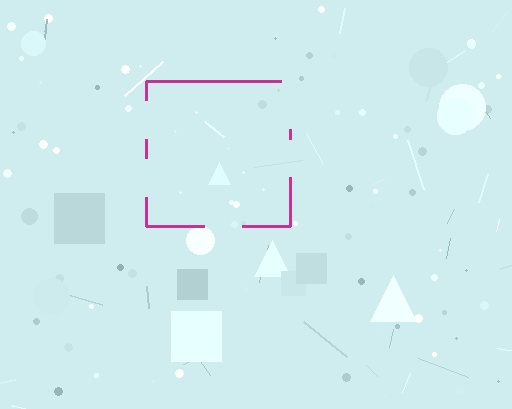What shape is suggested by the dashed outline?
The dashed outline suggests a square.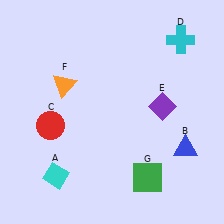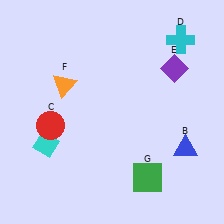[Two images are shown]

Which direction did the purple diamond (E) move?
The purple diamond (E) moved up.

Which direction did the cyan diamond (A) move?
The cyan diamond (A) moved up.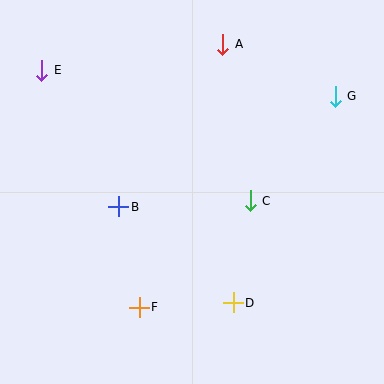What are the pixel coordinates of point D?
Point D is at (233, 303).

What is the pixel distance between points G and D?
The distance between G and D is 230 pixels.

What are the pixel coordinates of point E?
Point E is at (42, 70).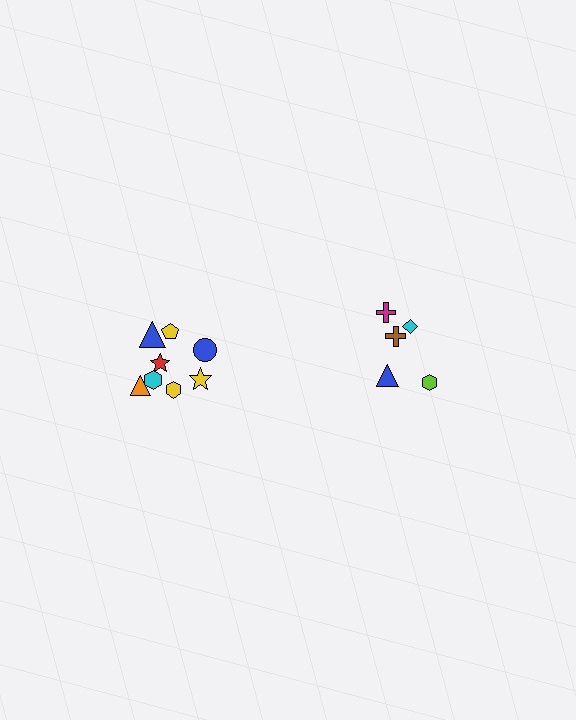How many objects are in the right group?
There are 5 objects.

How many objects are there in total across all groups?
There are 13 objects.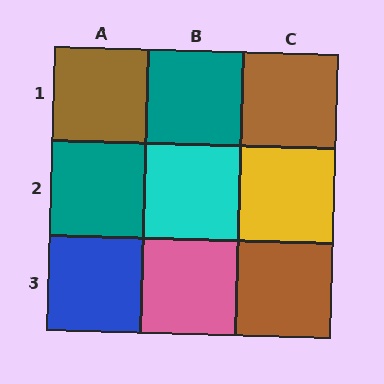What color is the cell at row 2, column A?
Teal.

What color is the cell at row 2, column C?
Yellow.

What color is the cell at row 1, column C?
Brown.